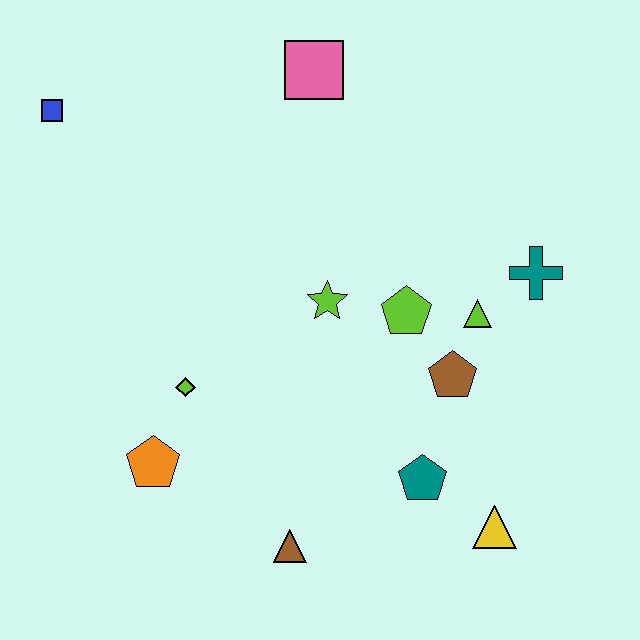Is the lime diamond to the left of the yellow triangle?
Yes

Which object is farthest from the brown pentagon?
The blue square is farthest from the brown pentagon.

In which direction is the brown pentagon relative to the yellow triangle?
The brown pentagon is above the yellow triangle.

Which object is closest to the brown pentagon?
The lime triangle is closest to the brown pentagon.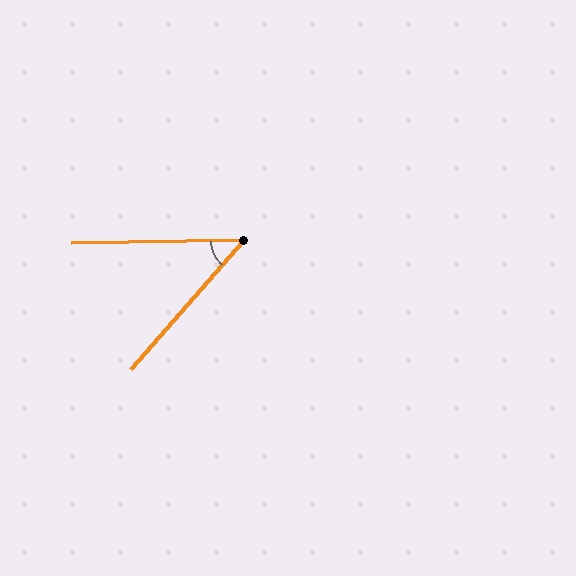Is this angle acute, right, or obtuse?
It is acute.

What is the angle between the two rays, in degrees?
Approximately 47 degrees.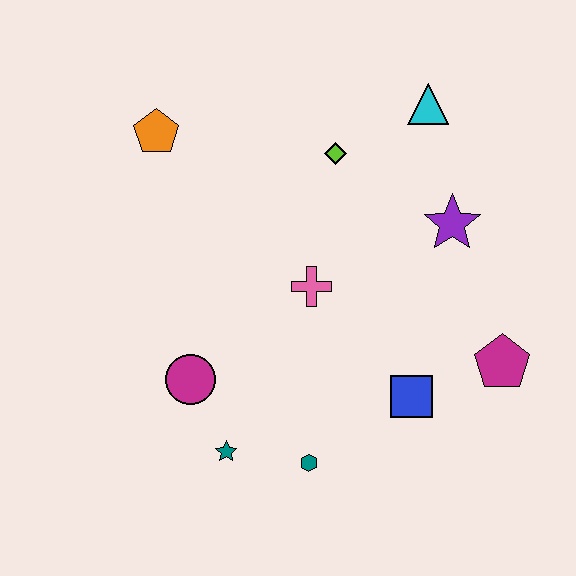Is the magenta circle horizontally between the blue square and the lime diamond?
No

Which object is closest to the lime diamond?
The cyan triangle is closest to the lime diamond.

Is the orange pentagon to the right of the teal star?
No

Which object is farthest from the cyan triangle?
The teal star is farthest from the cyan triangle.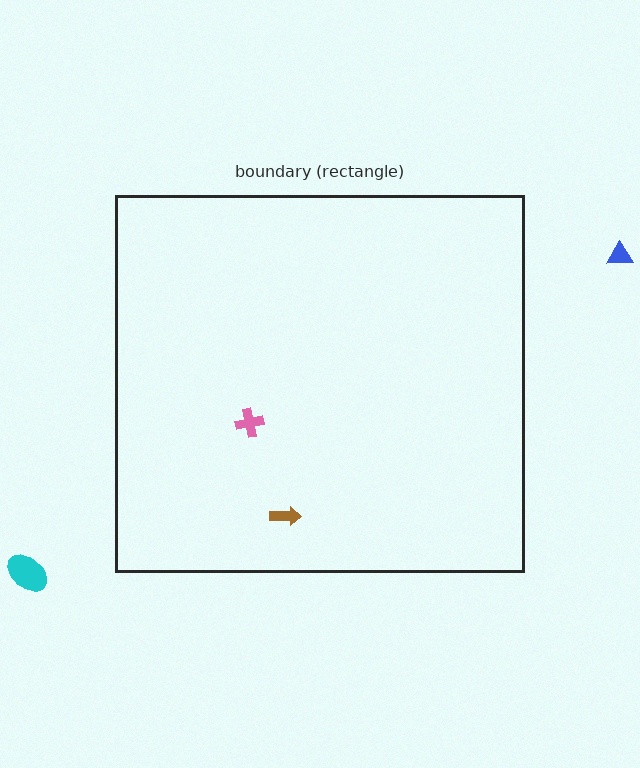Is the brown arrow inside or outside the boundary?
Inside.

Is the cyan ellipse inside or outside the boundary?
Outside.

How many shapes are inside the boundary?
2 inside, 2 outside.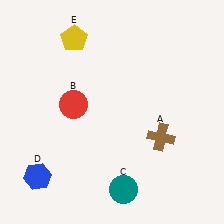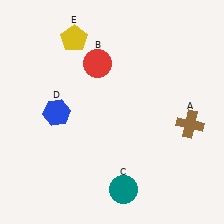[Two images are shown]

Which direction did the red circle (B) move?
The red circle (B) moved up.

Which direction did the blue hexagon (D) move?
The blue hexagon (D) moved up.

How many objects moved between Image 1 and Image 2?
3 objects moved between the two images.